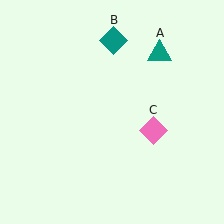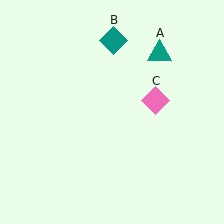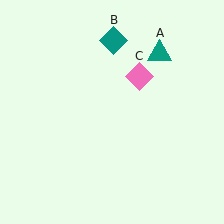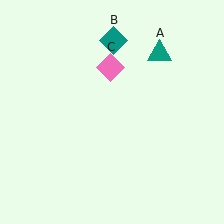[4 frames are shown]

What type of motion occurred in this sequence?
The pink diamond (object C) rotated counterclockwise around the center of the scene.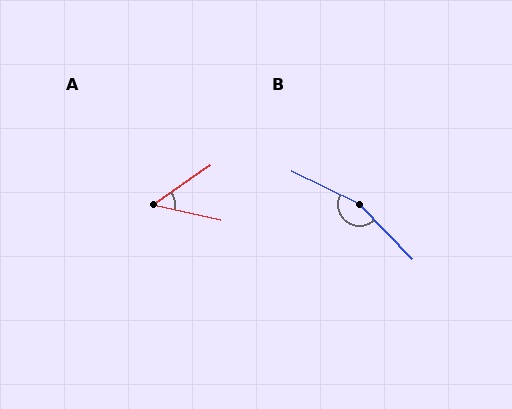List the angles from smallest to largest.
A (48°), B (160°).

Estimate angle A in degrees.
Approximately 48 degrees.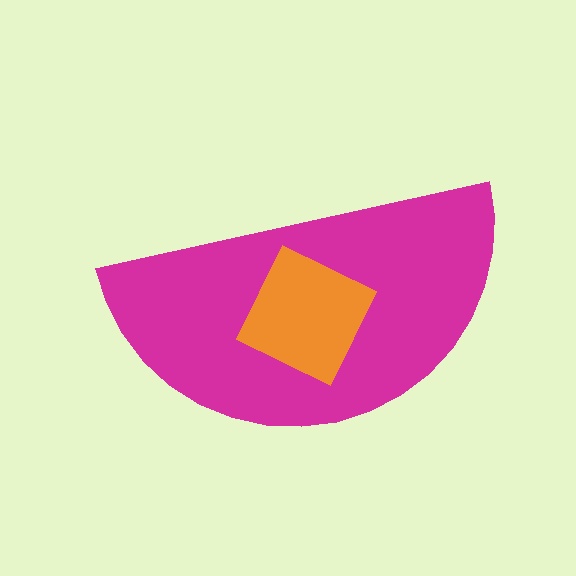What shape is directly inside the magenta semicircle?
The orange square.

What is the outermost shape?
The magenta semicircle.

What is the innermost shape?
The orange square.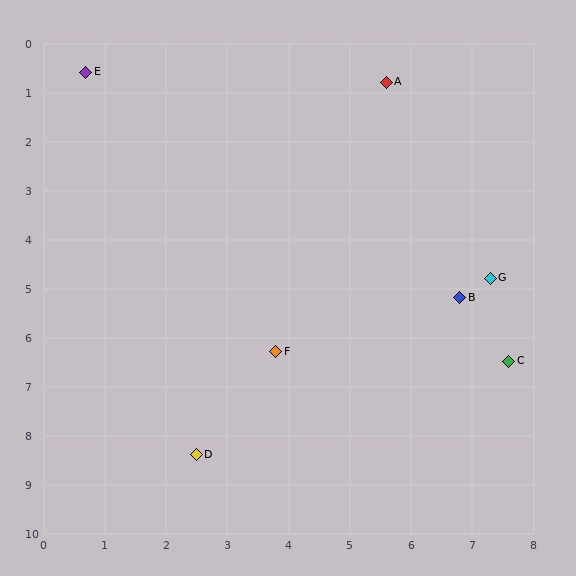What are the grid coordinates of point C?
Point C is at approximately (7.6, 6.5).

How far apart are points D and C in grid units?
Points D and C are about 5.4 grid units apart.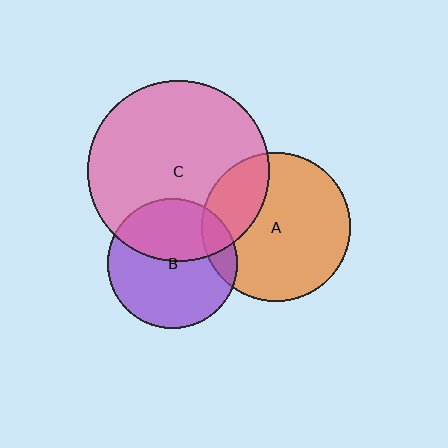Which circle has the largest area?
Circle C (pink).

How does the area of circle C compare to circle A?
Approximately 1.5 times.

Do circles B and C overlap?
Yes.